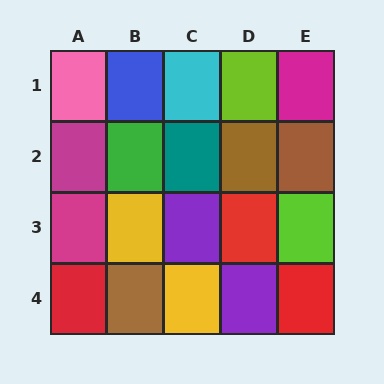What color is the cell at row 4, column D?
Purple.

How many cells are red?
3 cells are red.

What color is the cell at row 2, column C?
Teal.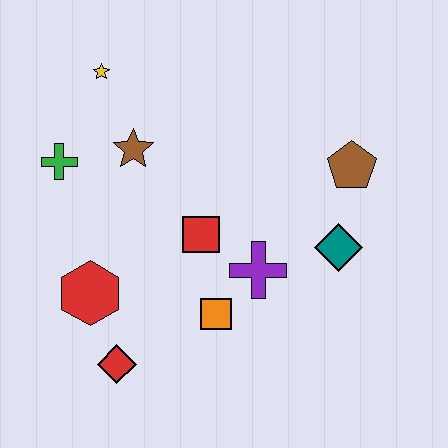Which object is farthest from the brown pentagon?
The red diamond is farthest from the brown pentagon.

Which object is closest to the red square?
The purple cross is closest to the red square.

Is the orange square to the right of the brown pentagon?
No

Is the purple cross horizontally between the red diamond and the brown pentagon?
Yes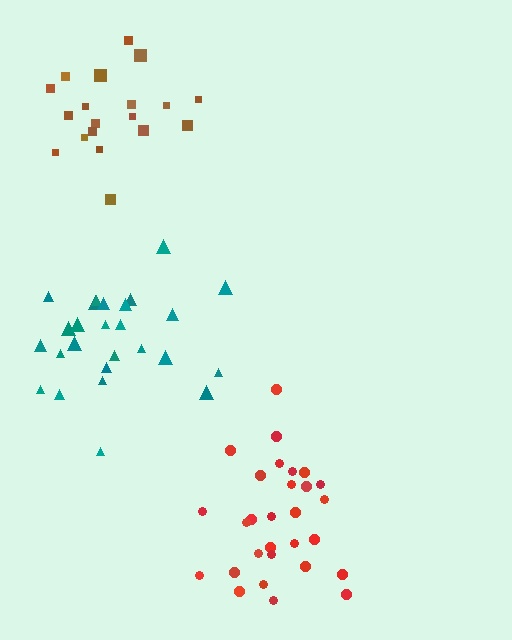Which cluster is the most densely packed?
Brown.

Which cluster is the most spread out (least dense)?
Teal.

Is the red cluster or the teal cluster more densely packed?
Red.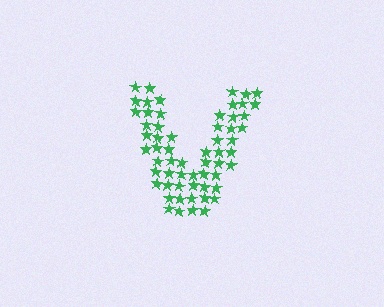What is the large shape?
The large shape is the letter V.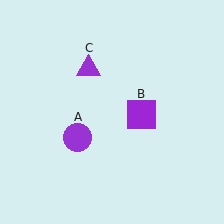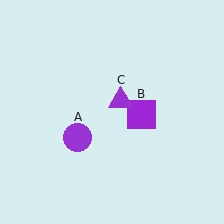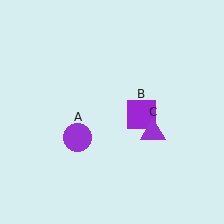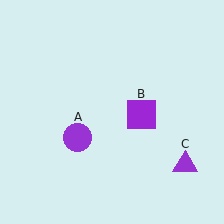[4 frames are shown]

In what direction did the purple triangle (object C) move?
The purple triangle (object C) moved down and to the right.